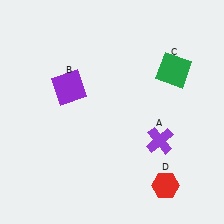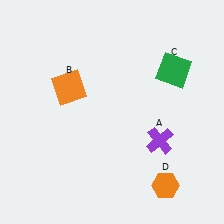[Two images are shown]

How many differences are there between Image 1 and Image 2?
There are 2 differences between the two images.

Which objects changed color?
B changed from purple to orange. D changed from red to orange.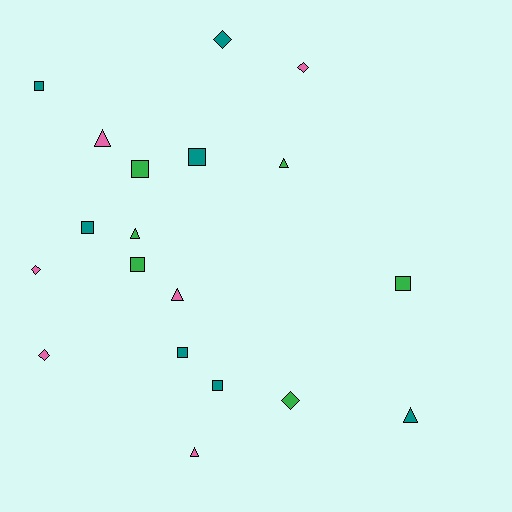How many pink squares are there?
There are no pink squares.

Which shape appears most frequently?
Square, with 8 objects.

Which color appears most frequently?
Teal, with 7 objects.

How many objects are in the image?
There are 19 objects.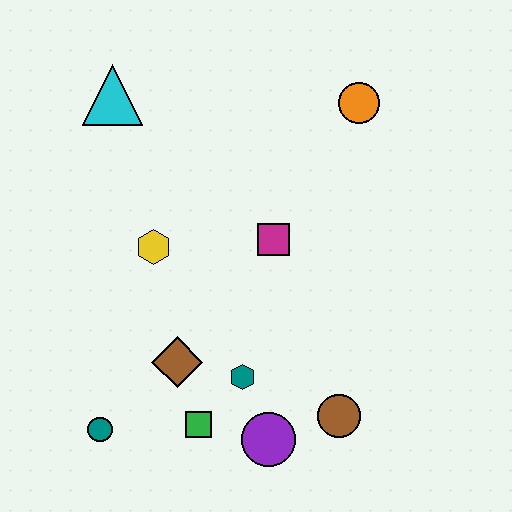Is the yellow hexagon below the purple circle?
No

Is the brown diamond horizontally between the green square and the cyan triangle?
Yes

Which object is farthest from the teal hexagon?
The cyan triangle is farthest from the teal hexagon.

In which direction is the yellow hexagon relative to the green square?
The yellow hexagon is above the green square.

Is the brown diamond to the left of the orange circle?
Yes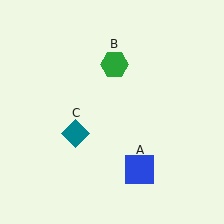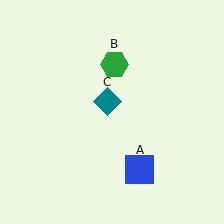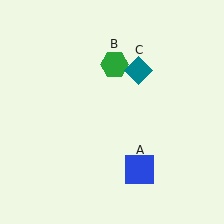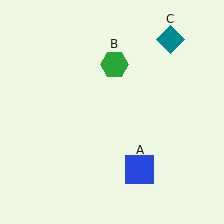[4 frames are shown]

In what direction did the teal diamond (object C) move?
The teal diamond (object C) moved up and to the right.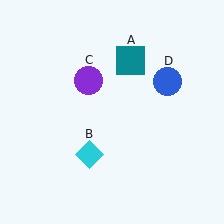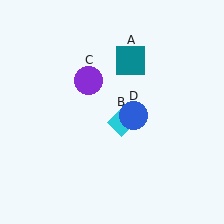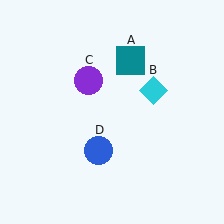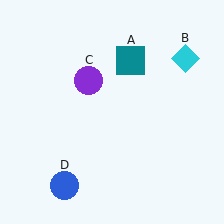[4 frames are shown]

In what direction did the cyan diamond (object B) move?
The cyan diamond (object B) moved up and to the right.